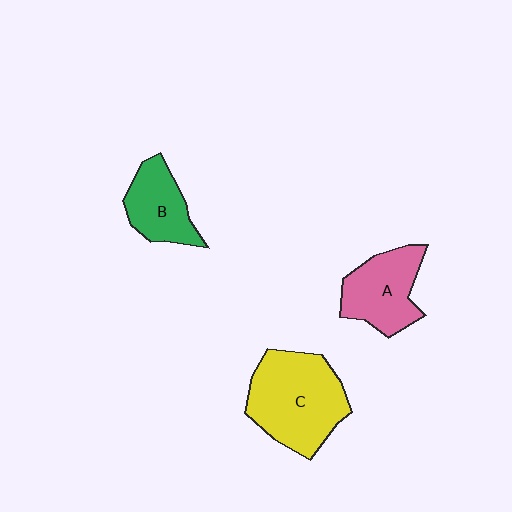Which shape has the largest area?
Shape C (yellow).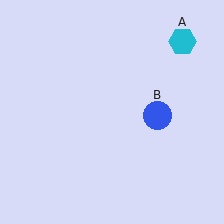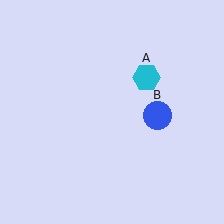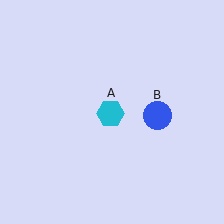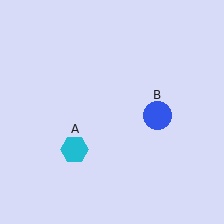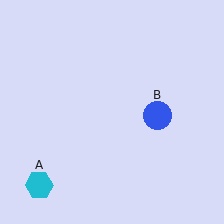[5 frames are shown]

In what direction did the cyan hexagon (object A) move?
The cyan hexagon (object A) moved down and to the left.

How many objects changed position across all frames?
1 object changed position: cyan hexagon (object A).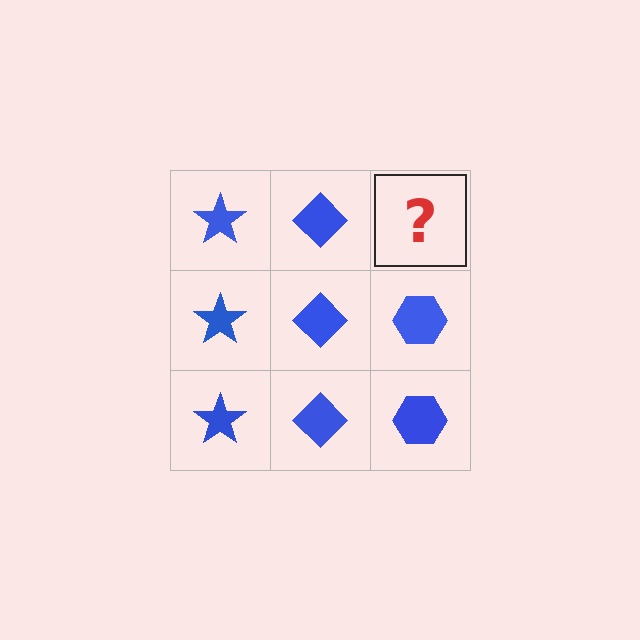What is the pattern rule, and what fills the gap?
The rule is that each column has a consistent shape. The gap should be filled with a blue hexagon.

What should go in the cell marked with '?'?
The missing cell should contain a blue hexagon.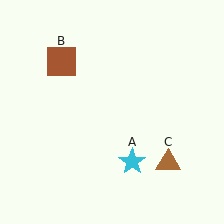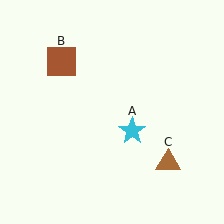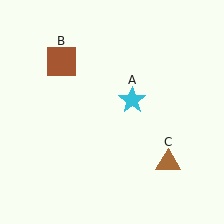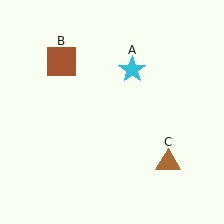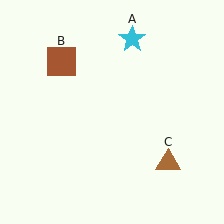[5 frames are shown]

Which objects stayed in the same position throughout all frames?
Brown square (object B) and brown triangle (object C) remained stationary.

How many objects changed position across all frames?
1 object changed position: cyan star (object A).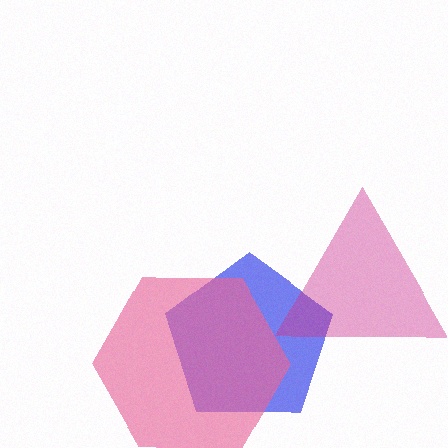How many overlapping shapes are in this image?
There are 3 overlapping shapes in the image.